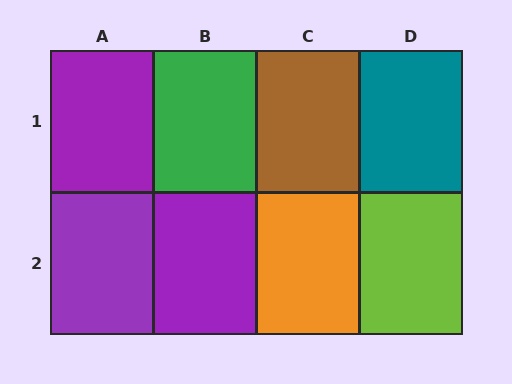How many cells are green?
1 cell is green.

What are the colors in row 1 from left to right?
Purple, green, brown, teal.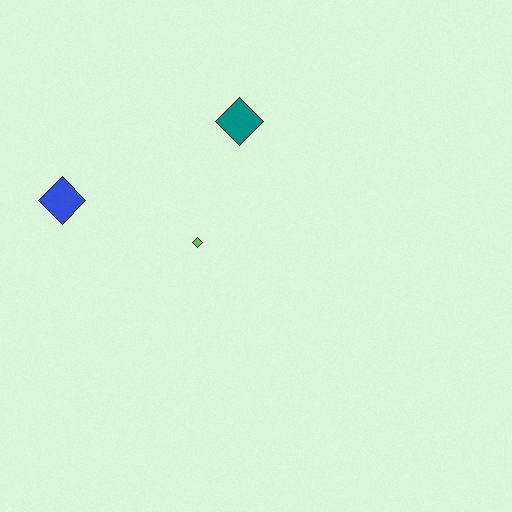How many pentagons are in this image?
There are no pentagons.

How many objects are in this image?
There are 3 objects.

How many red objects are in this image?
There are no red objects.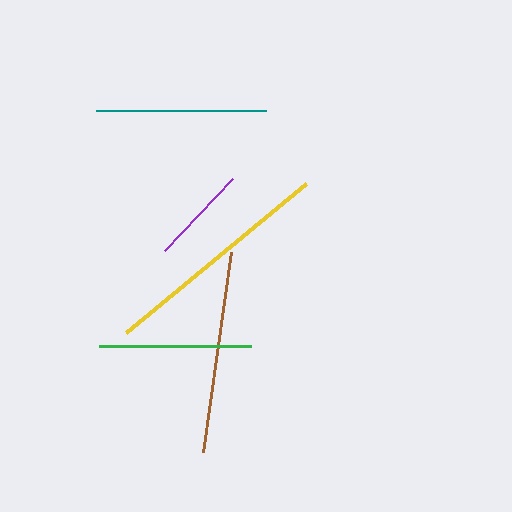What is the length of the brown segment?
The brown segment is approximately 203 pixels long.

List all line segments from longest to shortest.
From longest to shortest: yellow, brown, teal, green, purple.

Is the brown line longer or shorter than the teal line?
The brown line is longer than the teal line.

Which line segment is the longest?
The yellow line is the longest at approximately 233 pixels.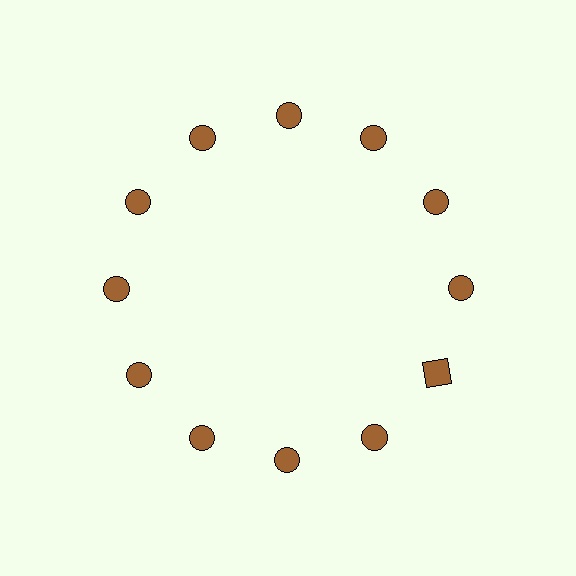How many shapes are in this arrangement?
There are 12 shapes arranged in a ring pattern.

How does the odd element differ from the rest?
It has a different shape: square instead of circle.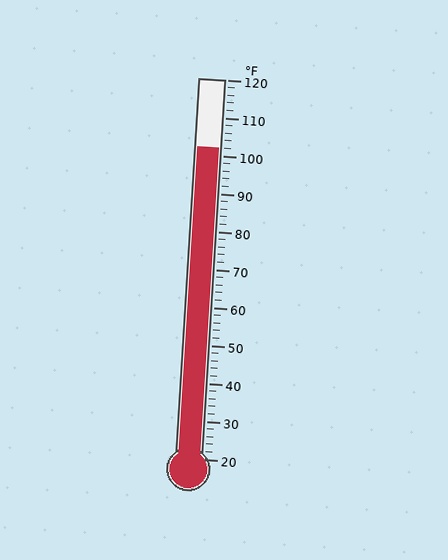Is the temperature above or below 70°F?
The temperature is above 70°F.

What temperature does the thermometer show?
The thermometer shows approximately 102°F.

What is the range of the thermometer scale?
The thermometer scale ranges from 20°F to 120°F.